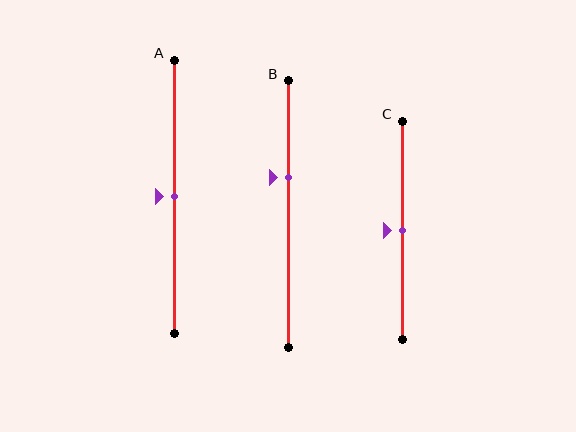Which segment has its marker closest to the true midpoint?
Segment A has its marker closest to the true midpoint.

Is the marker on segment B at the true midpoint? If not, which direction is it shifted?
No, the marker on segment B is shifted upward by about 14% of the segment length.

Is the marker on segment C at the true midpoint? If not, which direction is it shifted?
Yes, the marker on segment C is at the true midpoint.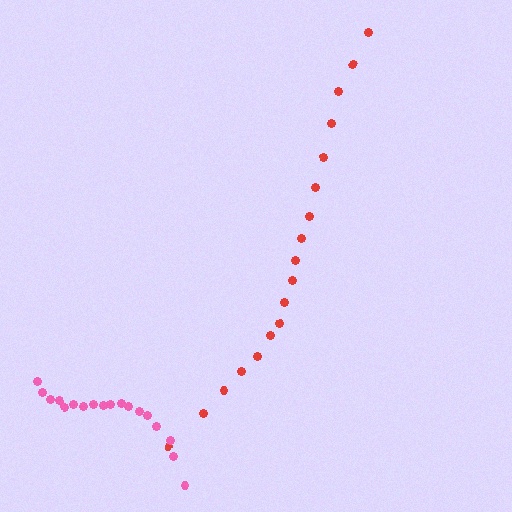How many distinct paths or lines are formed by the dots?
There are 2 distinct paths.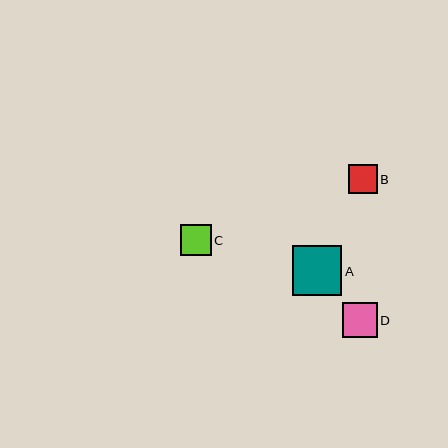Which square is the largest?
Square A is the largest with a size of approximately 49 pixels.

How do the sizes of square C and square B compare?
Square C and square B are approximately the same size.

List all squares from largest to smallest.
From largest to smallest: A, D, C, B.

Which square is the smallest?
Square B is the smallest with a size of approximately 29 pixels.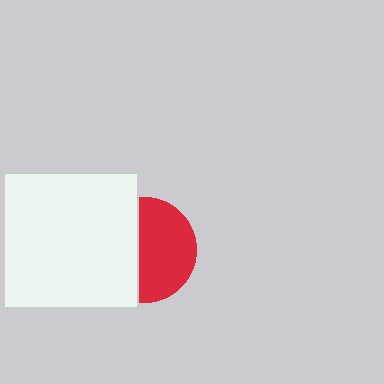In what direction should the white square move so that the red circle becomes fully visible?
The white square should move left. That is the shortest direction to clear the overlap and leave the red circle fully visible.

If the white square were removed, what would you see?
You would see the complete red circle.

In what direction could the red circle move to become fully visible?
The red circle could move right. That would shift it out from behind the white square entirely.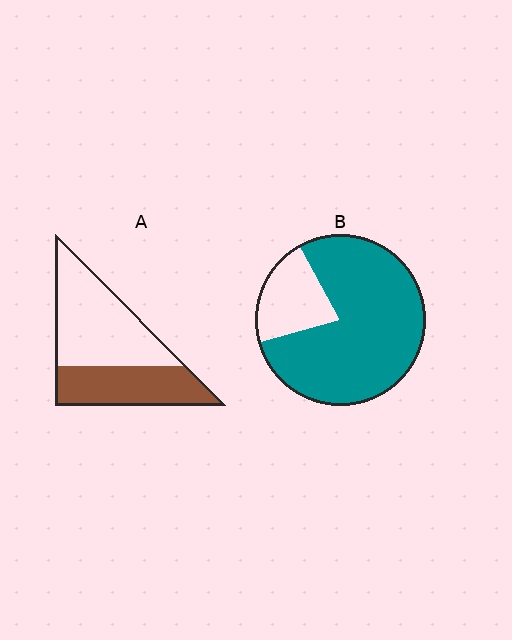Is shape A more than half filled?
No.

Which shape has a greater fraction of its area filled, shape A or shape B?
Shape B.